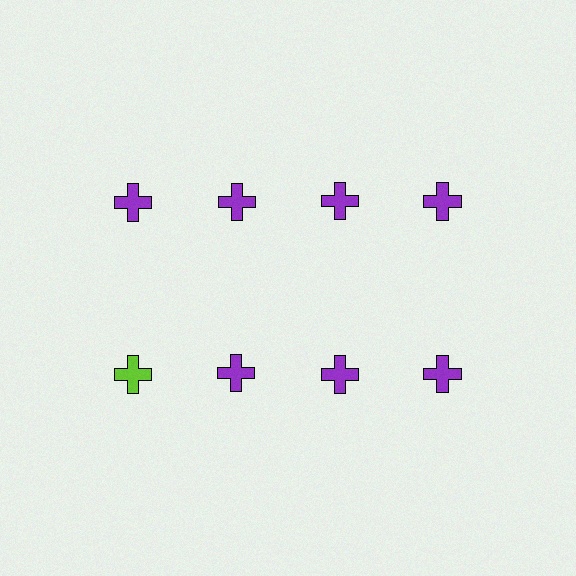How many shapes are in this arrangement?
There are 8 shapes arranged in a grid pattern.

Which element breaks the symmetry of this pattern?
The lime cross in the second row, leftmost column breaks the symmetry. All other shapes are purple crosses.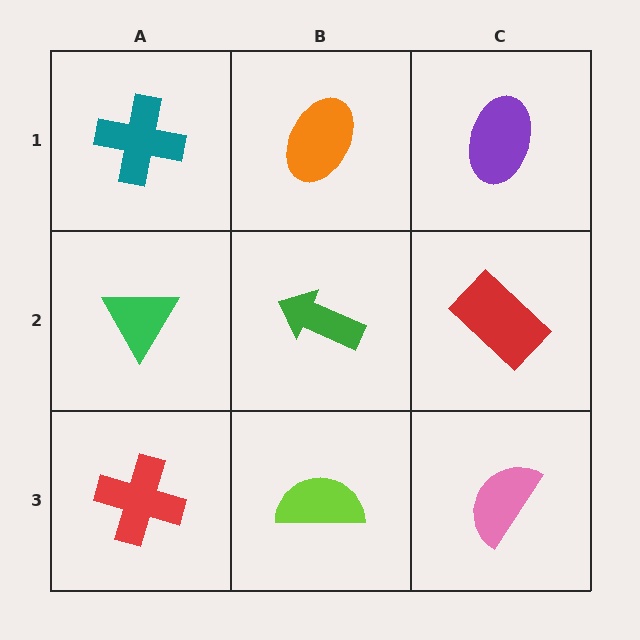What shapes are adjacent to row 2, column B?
An orange ellipse (row 1, column B), a lime semicircle (row 3, column B), a green triangle (row 2, column A), a red rectangle (row 2, column C).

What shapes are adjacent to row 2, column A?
A teal cross (row 1, column A), a red cross (row 3, column A), a green arrow (row 2, column B).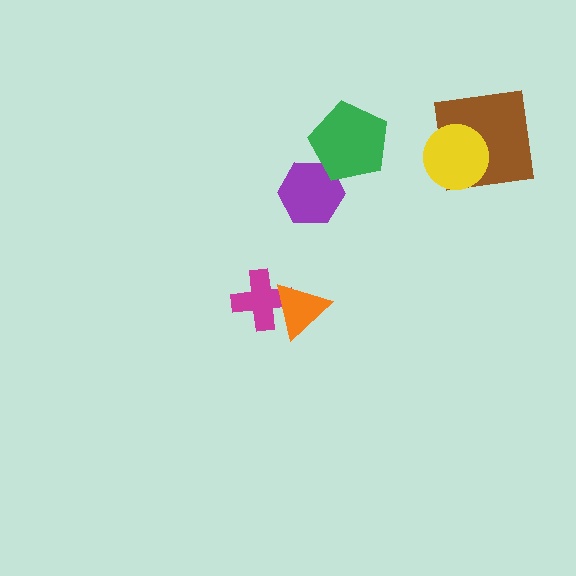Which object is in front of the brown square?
The yellow circle is in front of the brown square.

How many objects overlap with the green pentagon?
1 object overlaps with the green pentagon.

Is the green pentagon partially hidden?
No, no other shape covers it.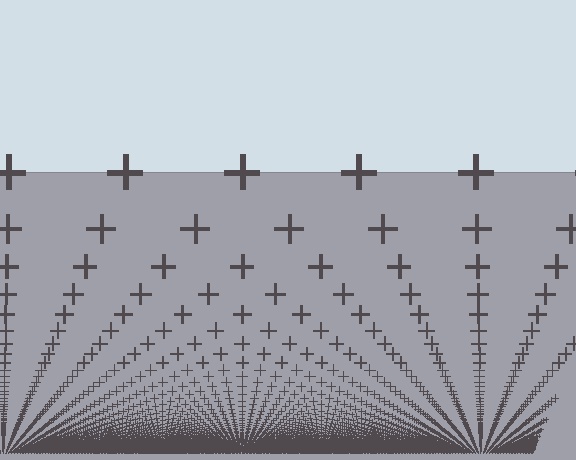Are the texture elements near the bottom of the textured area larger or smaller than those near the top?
Smaller. The gradient is inverted — elements near the bottom are smaller and denser.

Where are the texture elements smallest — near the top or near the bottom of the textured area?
Near the bottom.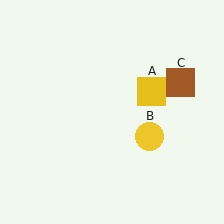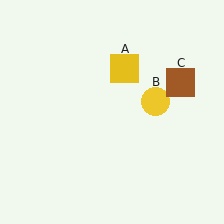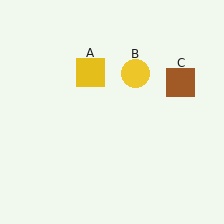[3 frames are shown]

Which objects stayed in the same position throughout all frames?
Brown square (object C) remained stationary.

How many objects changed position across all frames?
2 objects changed position: yellow square (object A), yellow circle (object B).